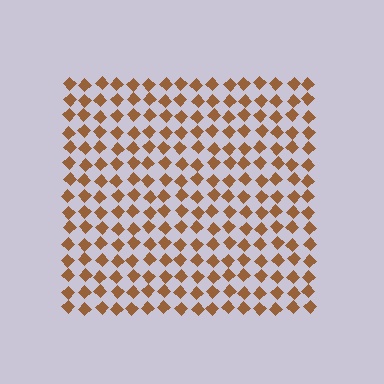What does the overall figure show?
The overall figure shows a square.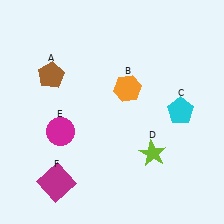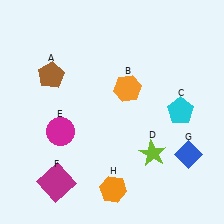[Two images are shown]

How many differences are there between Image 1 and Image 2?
There are 2 differences between the two images.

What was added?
A blue diamond (G), an orange hexagon (H) were added in Image 2.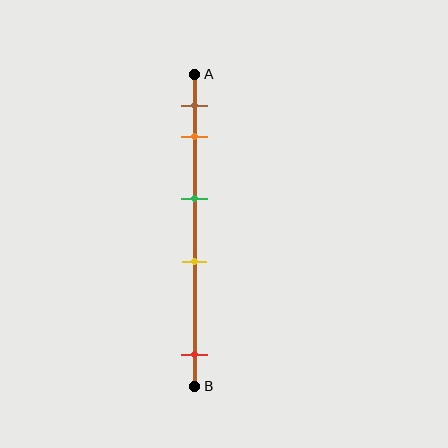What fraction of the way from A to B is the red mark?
The red mark is approximately 90% (0.9) of the way from A to B.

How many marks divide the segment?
There are 5 marks dividing the segment.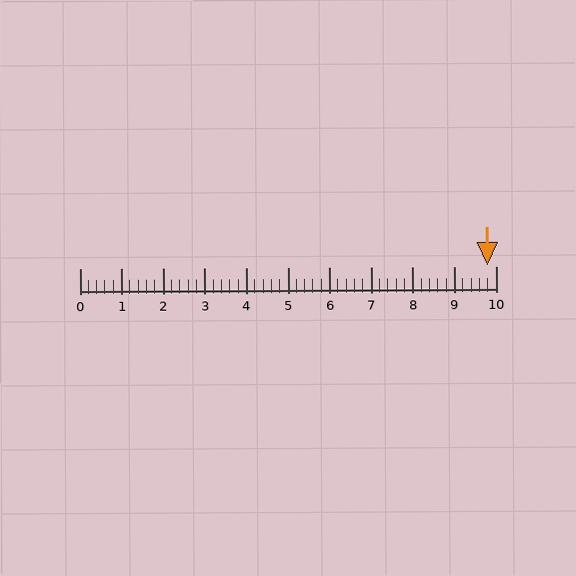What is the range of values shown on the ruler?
The ruler shows values from 0 to 10.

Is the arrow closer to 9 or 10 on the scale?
The arrow is closer to 10.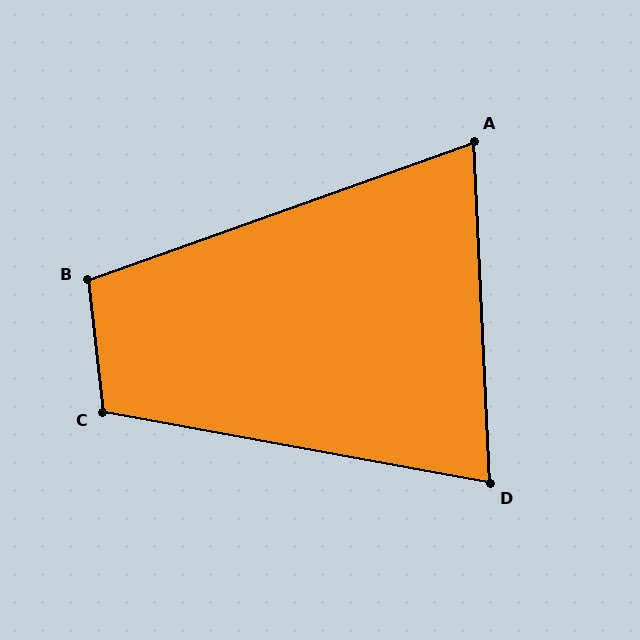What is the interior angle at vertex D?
Approximately 77 degrees (acute).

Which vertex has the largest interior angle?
C, at approximately 107 degrees.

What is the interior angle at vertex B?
Approximately 103 degrees (obtuse).